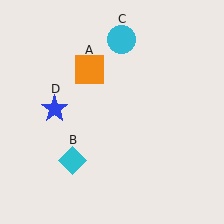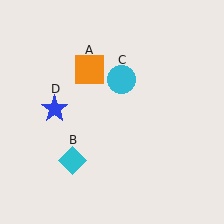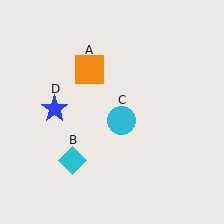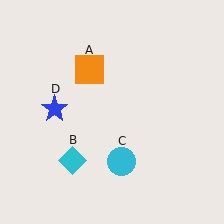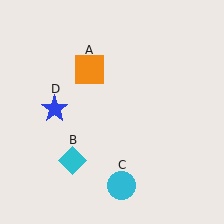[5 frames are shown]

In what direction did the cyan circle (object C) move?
The cyan circle (object C) moved down.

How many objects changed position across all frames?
1 object changed position: cyan circle (object C).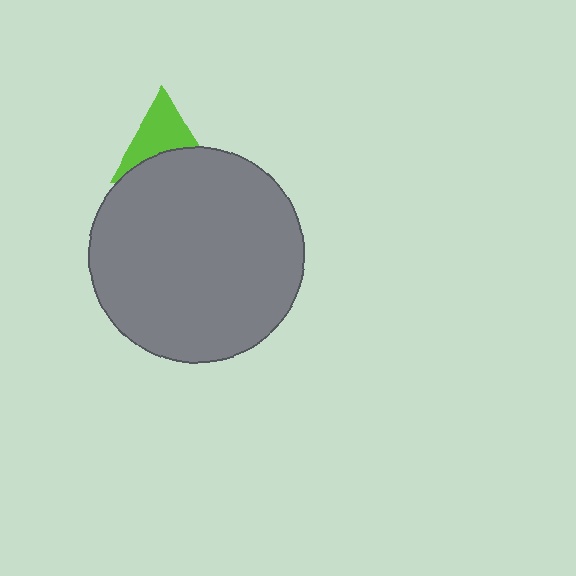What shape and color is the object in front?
The object in front is a gray circle.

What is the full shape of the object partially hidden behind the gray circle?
The partially hidden object is a lime triangle.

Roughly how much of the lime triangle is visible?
About half of it is visible (roughly 56%).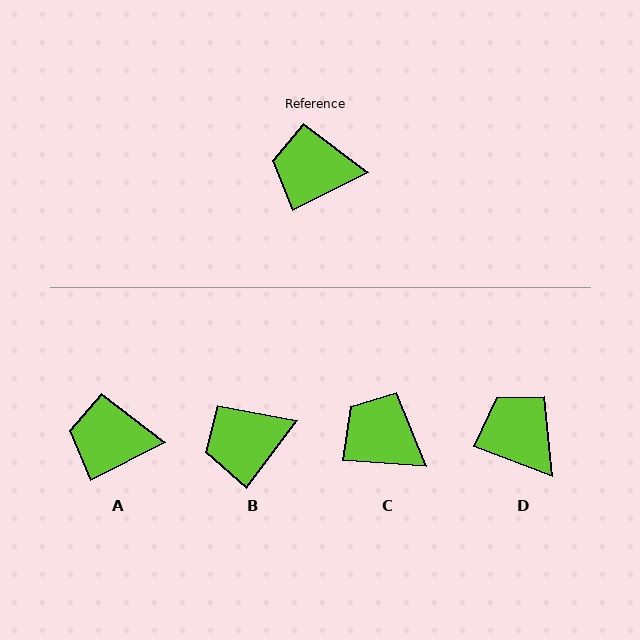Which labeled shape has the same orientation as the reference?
A.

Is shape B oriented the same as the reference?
No, it is off by about 27 degrees.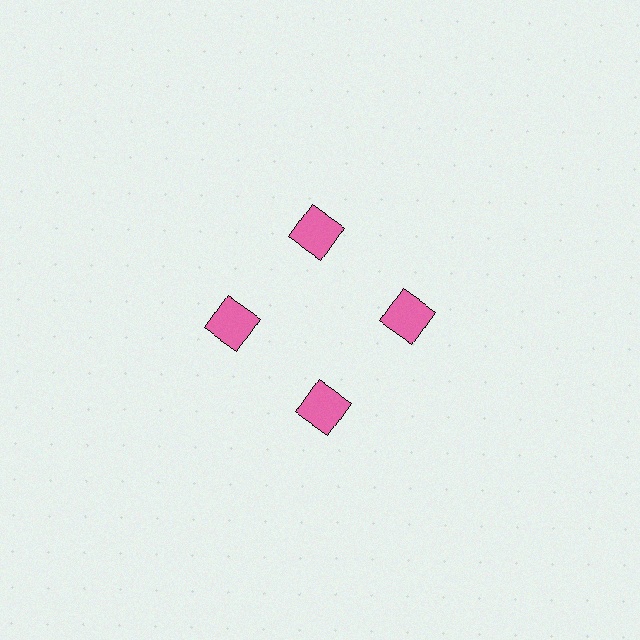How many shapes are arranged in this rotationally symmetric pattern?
There are 4 shapes, arranged in 4 groups of 1.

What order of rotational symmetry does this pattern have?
This pattern has 4-fold rotational symmetry.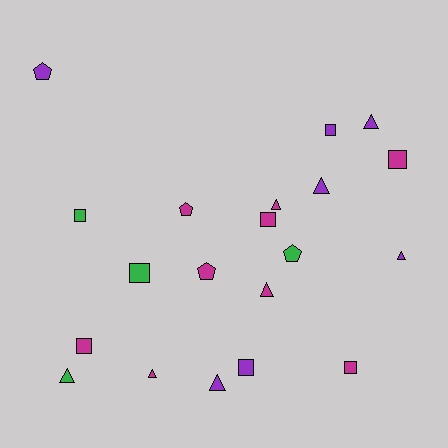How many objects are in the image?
There are 20 objects.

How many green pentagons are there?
There is 1 green pentagon.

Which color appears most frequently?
Magenta, with 9 objects.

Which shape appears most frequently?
Triangle, with 8 objects.